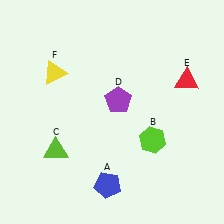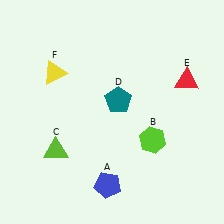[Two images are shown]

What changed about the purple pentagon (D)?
In Image 1, D is purple. In Image 2, it changed to teal.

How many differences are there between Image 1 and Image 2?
There is 1 difference between the two images.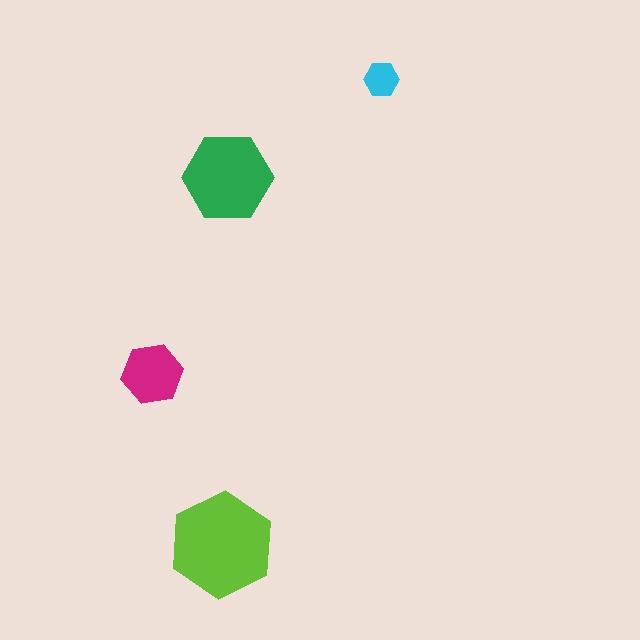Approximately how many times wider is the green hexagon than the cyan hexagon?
About 2.5 times wider.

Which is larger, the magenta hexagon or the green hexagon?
The green one.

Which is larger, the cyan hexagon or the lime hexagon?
The lime one.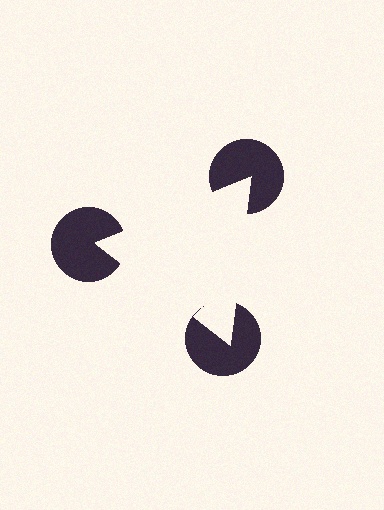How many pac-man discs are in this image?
There are 3 — one at each vertex of the illusory triangle.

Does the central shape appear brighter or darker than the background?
It typically appears slightly brighter than the background, even though no actual brightness change is drawn.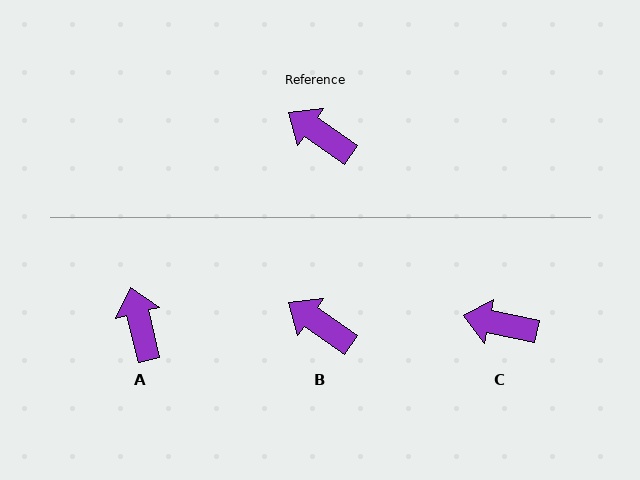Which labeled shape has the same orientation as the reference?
B.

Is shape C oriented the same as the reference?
No, it is off by about 23 degrees.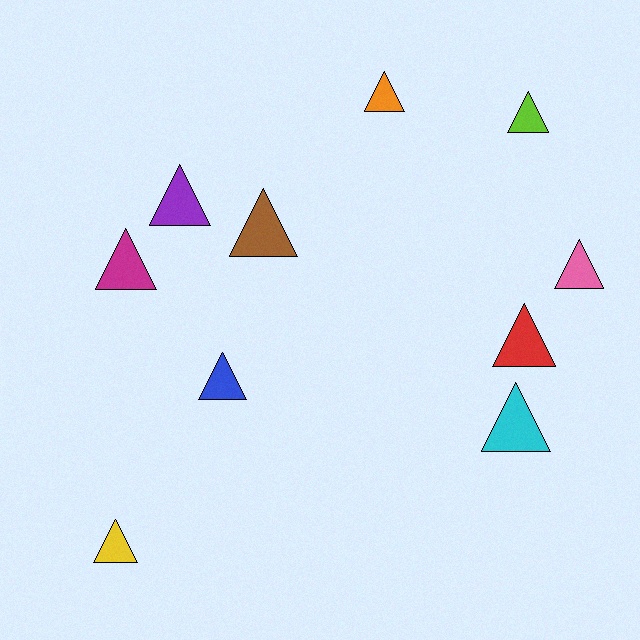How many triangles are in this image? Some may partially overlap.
There are 10 triangles.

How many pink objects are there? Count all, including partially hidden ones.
There is 1 pink object.